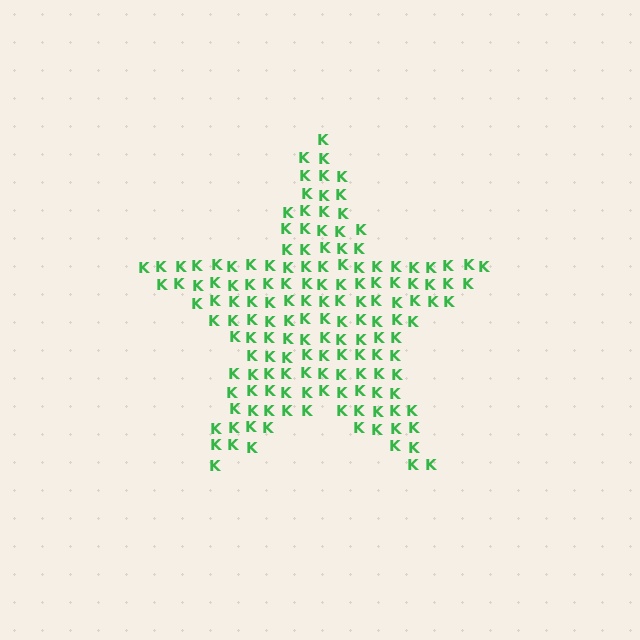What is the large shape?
The large shape is a star.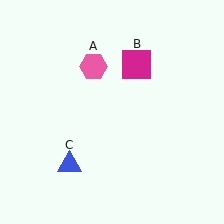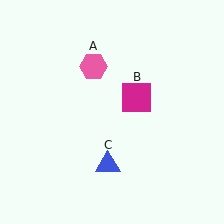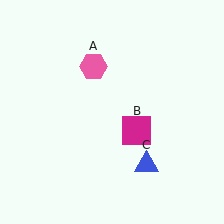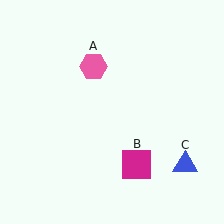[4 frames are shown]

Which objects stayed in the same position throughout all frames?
Pink hexagon (object A) remained stationary.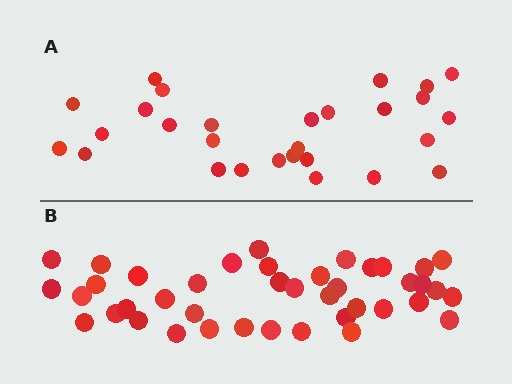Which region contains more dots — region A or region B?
Region B (the bottom region) has more dots.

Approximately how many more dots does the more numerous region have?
Region B has approximately 15 more dots than region A.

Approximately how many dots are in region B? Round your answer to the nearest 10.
About 40 dots. (The exact count is 41, which rounds to 40.)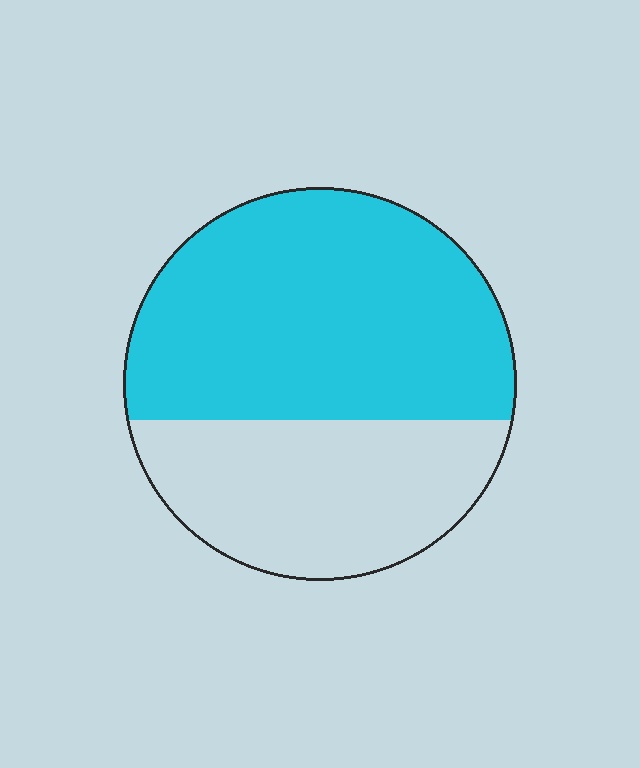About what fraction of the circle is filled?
About five eighths (5/8).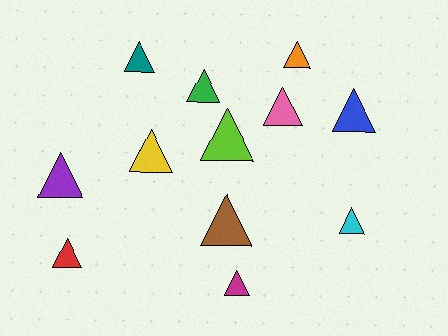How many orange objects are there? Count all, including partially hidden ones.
There is 1 orange object.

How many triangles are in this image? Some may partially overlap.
There are 12 triangles.